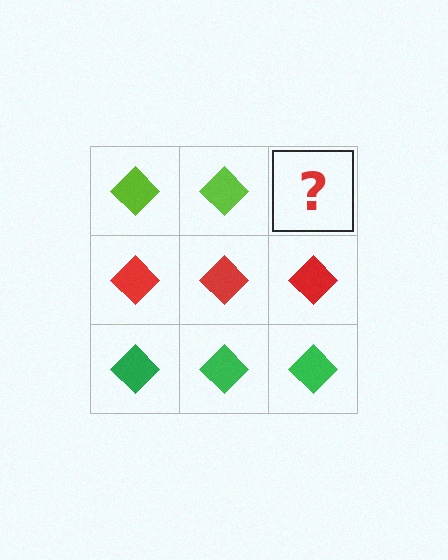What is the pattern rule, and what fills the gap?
The rule is that each row has a consistent color. The gap should be filled with a lime diamond.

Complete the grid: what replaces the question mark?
The question mark should be replaced with a lime diamond.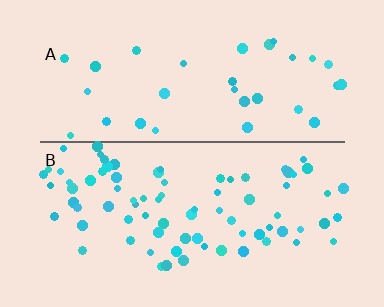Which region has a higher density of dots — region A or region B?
B (the bottom).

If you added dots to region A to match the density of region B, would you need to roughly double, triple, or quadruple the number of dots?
Approximately double.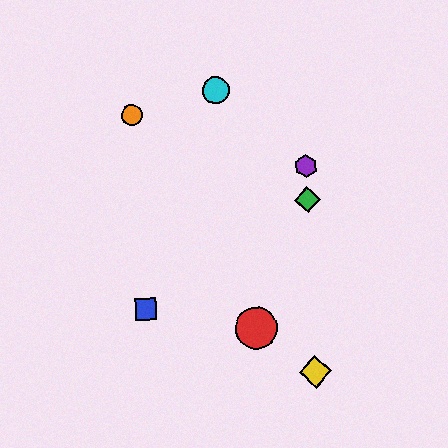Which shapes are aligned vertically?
The green diamond, the yellow diamond, the purple hexagon are aligned vertically.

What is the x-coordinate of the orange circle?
The orange circle is at x≈132.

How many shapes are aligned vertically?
3 shapes (the green diamond, the yellow diamond, the purple hexagon) are aligned vertically.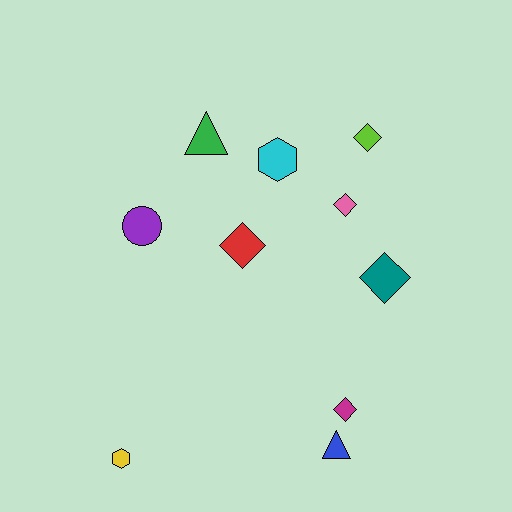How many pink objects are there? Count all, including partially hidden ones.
There is 1 pink object.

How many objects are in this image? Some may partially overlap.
There are 10 objects.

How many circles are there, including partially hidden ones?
There is 1 circle.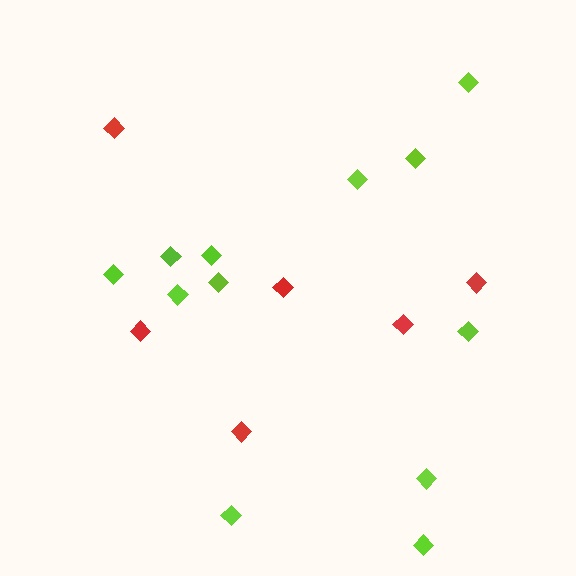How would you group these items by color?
There are 2 groups: one group of lime diamonds (12) and one group of red diamonds (6).